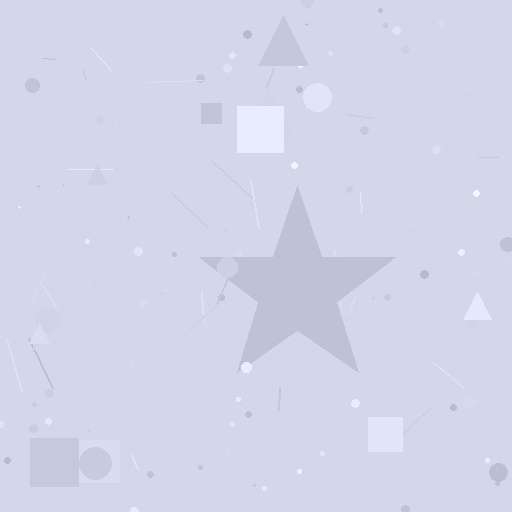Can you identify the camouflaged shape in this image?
The camouflaged shape is a star.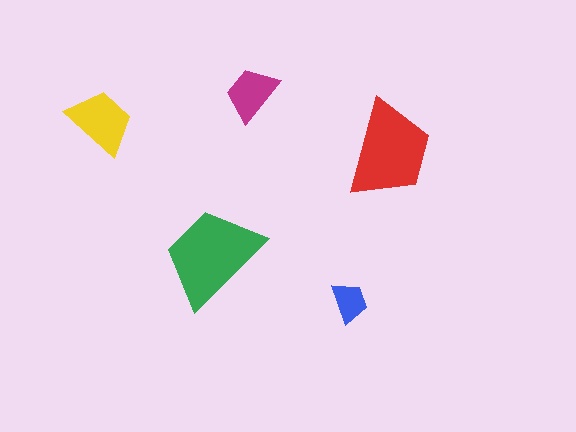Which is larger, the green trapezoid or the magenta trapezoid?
The green one.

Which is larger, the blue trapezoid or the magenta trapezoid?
The magenta one.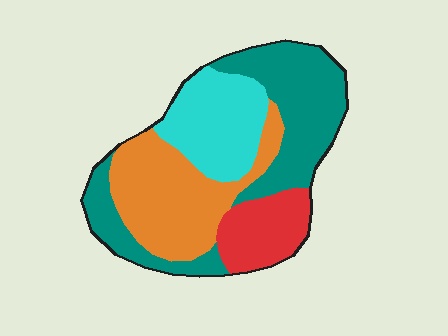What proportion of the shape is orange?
Orange covers about 30% of the shape.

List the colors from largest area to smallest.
From largest to smallest: teal, orange, cyan, red.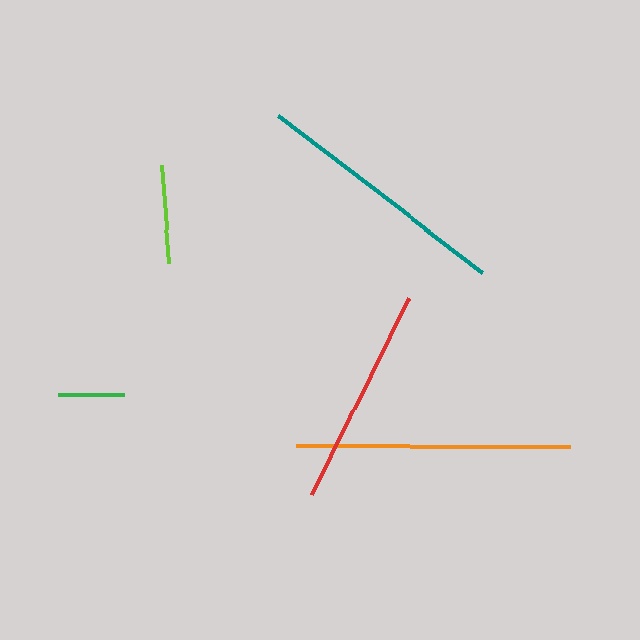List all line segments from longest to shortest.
From longest to shortest: orange, teal, red, lime, green.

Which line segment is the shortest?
The green line is the shortest at approximately 66 pixels.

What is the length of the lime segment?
The lime segment is approximately 99 pixels long.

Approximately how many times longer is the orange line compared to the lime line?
The orange line is approximately 2.8 times the length of the lime line.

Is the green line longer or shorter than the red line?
The red line is longer than the green line.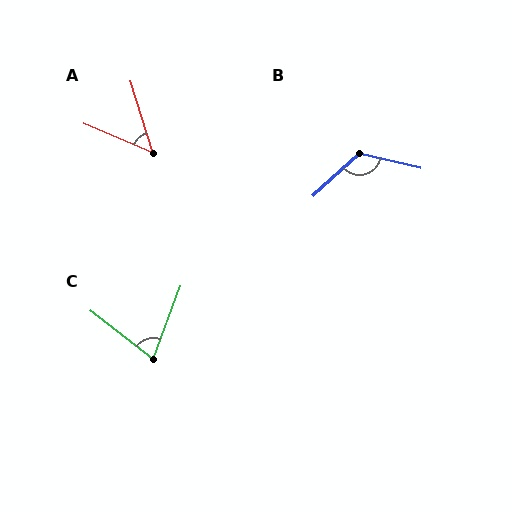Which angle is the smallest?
A, at approximately 50 degrees.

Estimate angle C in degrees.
Approximately 72 degrees.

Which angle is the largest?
B, at approximately 125 degrees.